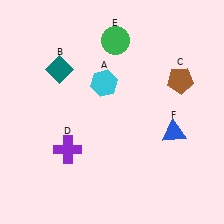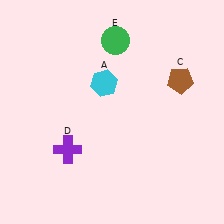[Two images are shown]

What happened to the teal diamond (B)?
The teal diamond (B) was removed in Image 2. It was in the top-left area of Image 1.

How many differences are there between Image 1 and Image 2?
There are 2 differences between the two images.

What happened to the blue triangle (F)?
The blue triangle (F) was removed in Image 2. It was in the bottom-right area of Image 1.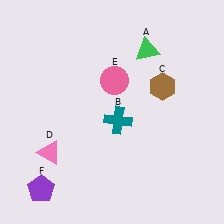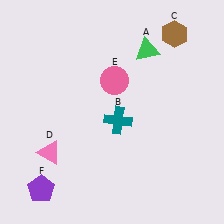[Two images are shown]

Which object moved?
The brown hexagon (C) moved up.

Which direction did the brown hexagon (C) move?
The brown hexagon (C) moved up.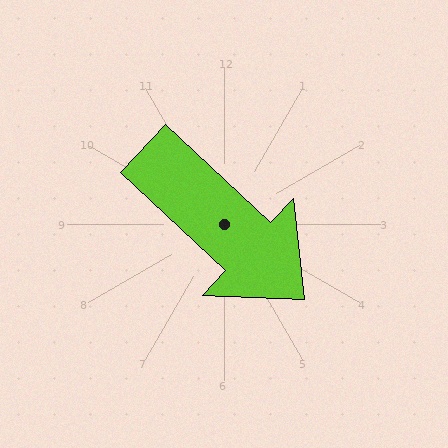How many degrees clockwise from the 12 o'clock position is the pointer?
Approximately 133 degrees.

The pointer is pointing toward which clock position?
Roughly 4 o'clock.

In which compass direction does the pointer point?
Southeast.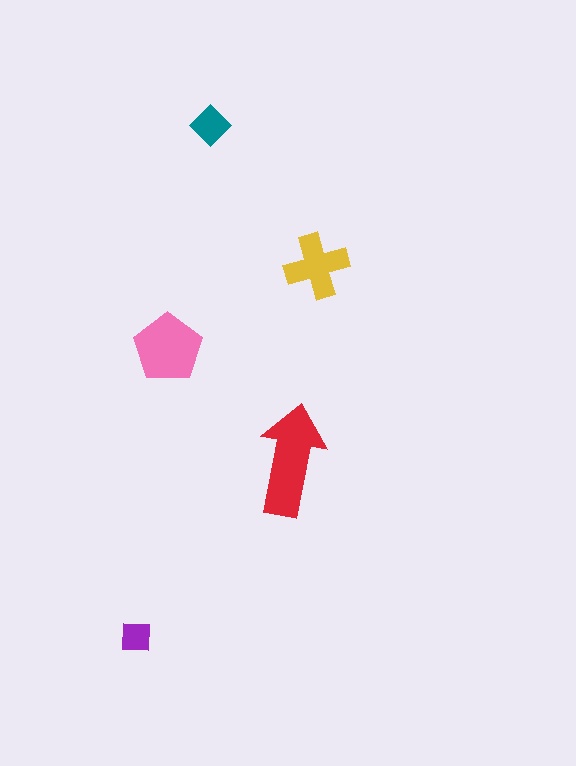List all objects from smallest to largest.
The purple square, the teal diamond, the yellow cross, the pink pentagon, the red arrow.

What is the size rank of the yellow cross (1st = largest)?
3rd.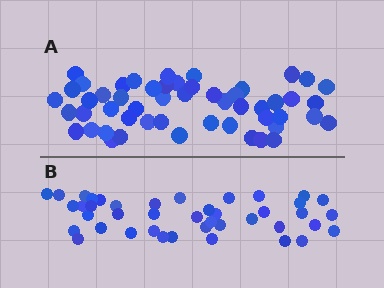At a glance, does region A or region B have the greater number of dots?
Region A (the top region) has more dots.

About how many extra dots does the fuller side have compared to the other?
Region A has roughly 10 or so more dots than region B.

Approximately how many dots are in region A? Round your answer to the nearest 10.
About 50 dots. (The exact count is 52, which rounds to 50.)